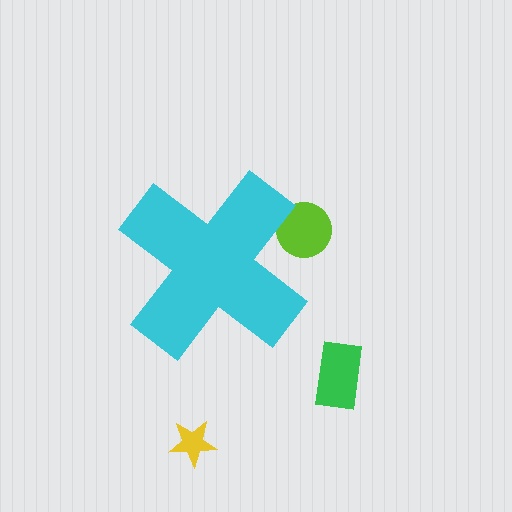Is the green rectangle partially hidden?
No, the green rectangle is fully visible.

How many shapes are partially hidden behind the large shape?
1 shape is partially hidden.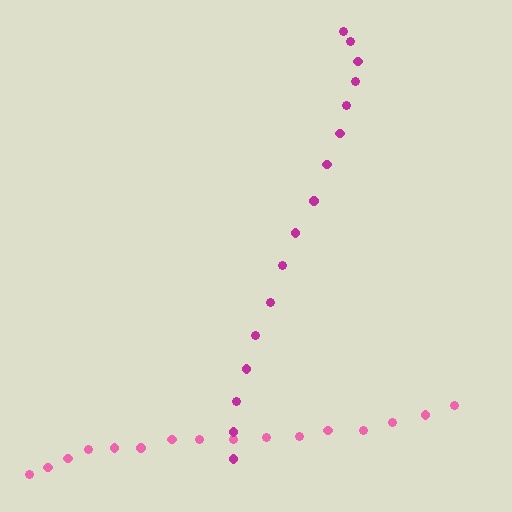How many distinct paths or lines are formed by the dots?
There are 2 distinct paths.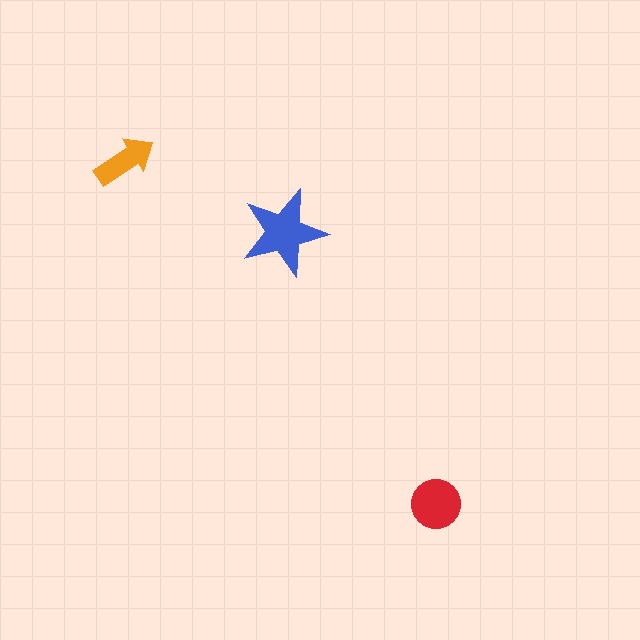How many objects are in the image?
There are 3 objects in the image.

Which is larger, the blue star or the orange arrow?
The blue star.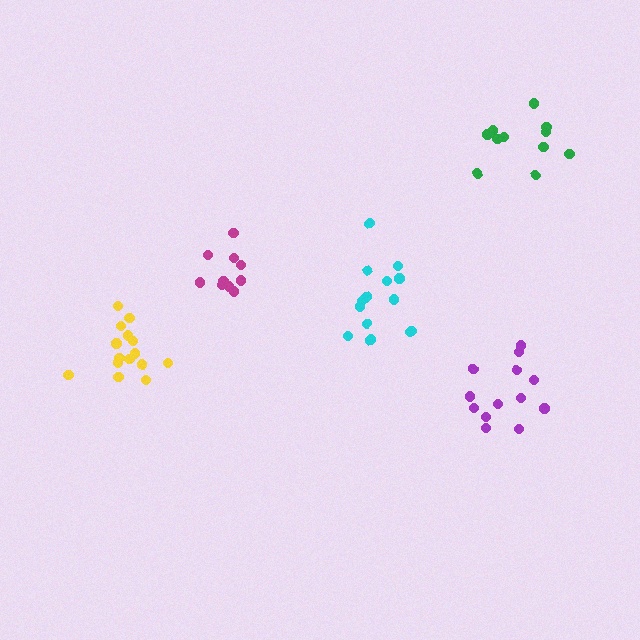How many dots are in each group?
Group 1: 15 dots, Group 2: 13 dots, Group 3: 11 dots, Group 4: 10 dots, Group 5: 15 dots (64 total).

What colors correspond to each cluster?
The clusters are colored: cyan, purple, green, magenta, yellow.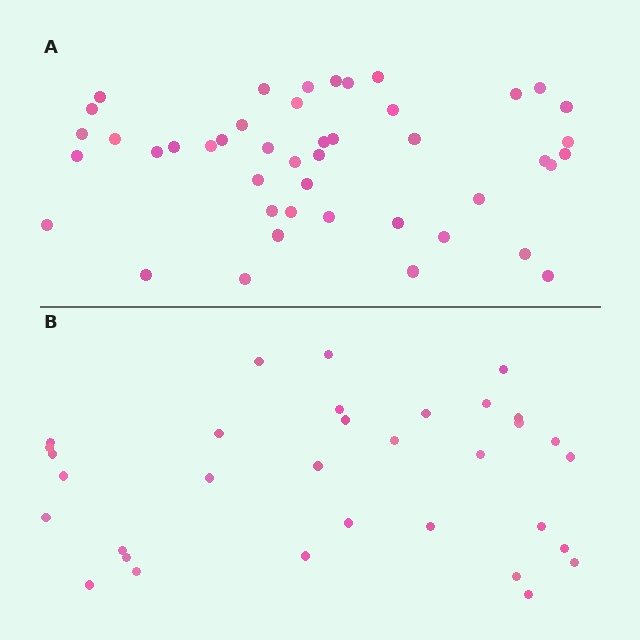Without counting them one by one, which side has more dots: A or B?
Region A (the top region) has more dots.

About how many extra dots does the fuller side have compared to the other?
Region A has roughly 12 or so more dots than region B.